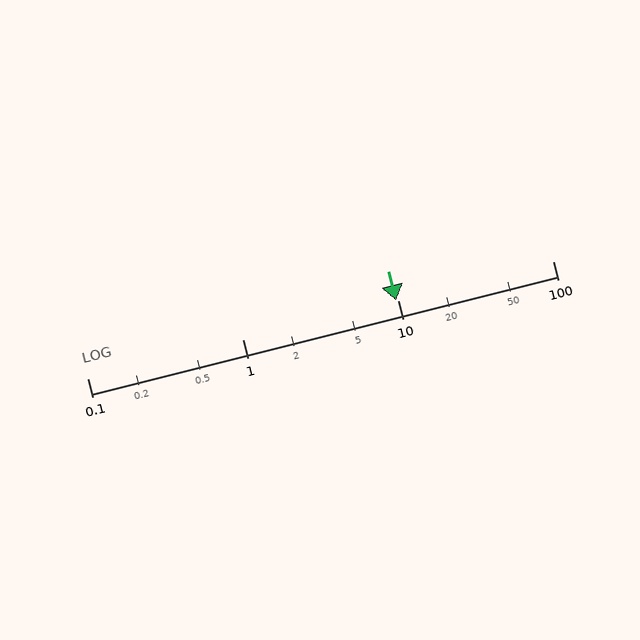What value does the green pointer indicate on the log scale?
The pointer indicates approximately 9.8.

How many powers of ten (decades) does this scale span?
The scale spans 3 decades, from 0.1 to 100.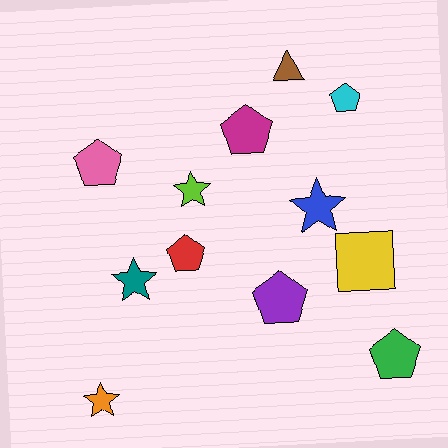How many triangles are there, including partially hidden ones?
There is 1 triangle.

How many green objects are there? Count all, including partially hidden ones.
There is 1 green object.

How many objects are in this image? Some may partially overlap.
There are 12 objects.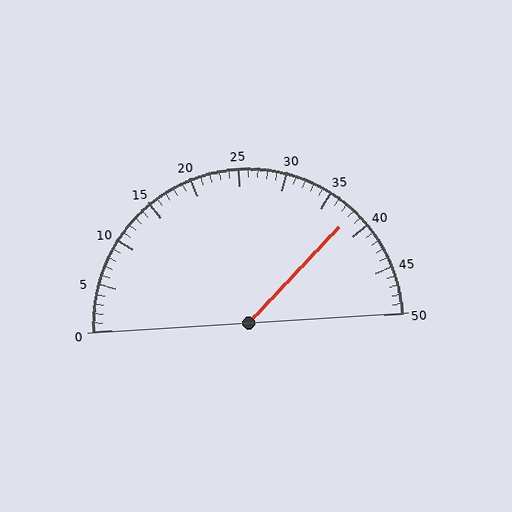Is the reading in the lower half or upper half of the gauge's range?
The reading is in the upper half of the range (0 to 50).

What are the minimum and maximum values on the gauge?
The gauge ranges from 0 to 50.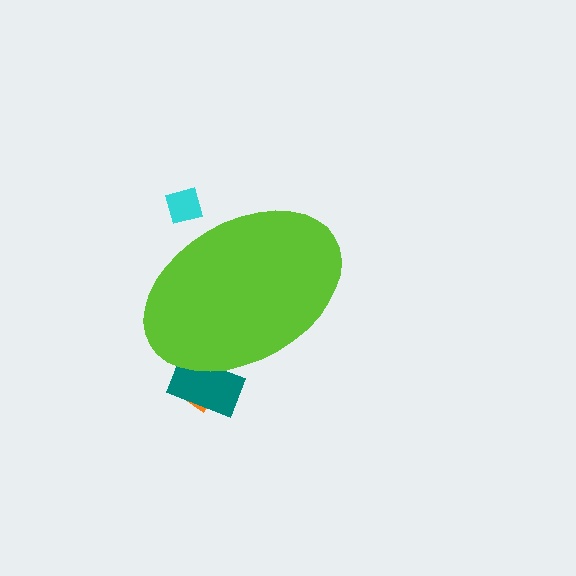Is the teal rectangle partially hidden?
Yes, the teal rectangle is partially hidden behind the lime ellipse.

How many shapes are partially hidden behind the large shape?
3 shapes are partially hidden.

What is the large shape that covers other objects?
A lime ellipse.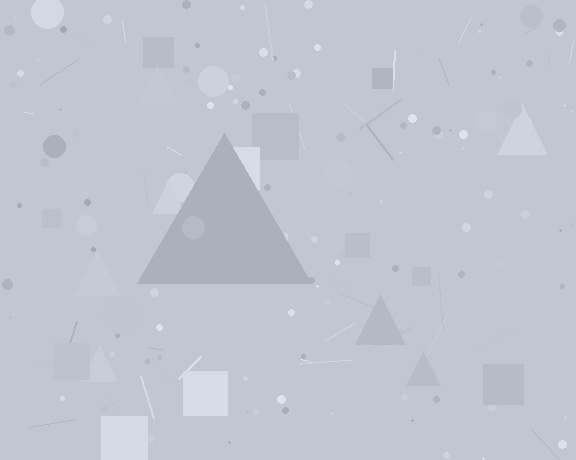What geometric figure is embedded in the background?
A triangle is embedded in the background.